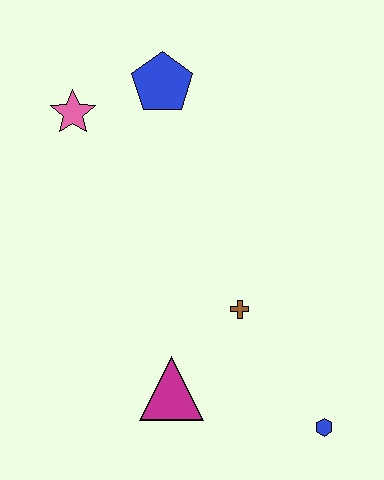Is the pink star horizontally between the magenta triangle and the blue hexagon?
No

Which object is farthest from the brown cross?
The pink star is farthest from the brown cross.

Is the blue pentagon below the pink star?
No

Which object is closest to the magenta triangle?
The brown cross is closest to the magenta triangle.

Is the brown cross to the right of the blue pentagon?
Yes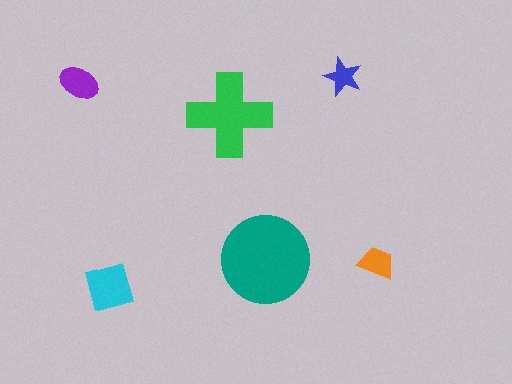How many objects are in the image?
There are 6 objects in the image.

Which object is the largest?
The teal circle.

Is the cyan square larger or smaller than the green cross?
Smaller.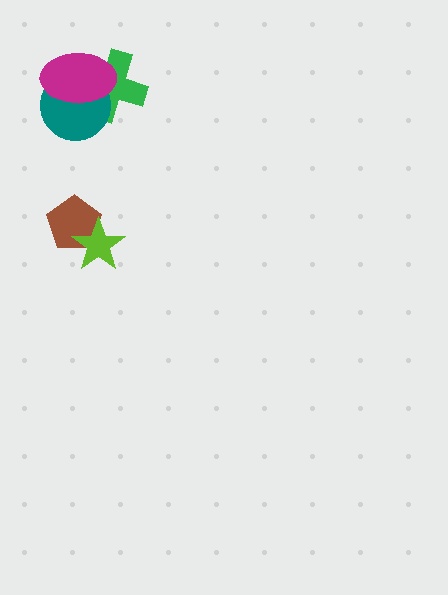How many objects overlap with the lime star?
1 object overlaps with the lime star.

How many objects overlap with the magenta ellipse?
2 objects overlap with the magenta ellipse.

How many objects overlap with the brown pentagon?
1 object overlaps with the brown pentagon.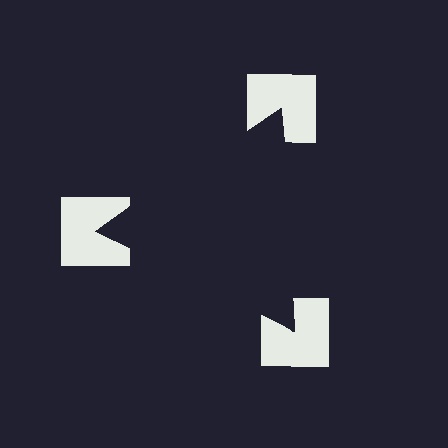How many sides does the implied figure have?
3 sides.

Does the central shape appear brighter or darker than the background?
It typically appears slightly darker than the background, even though no actual brightness change is drawn.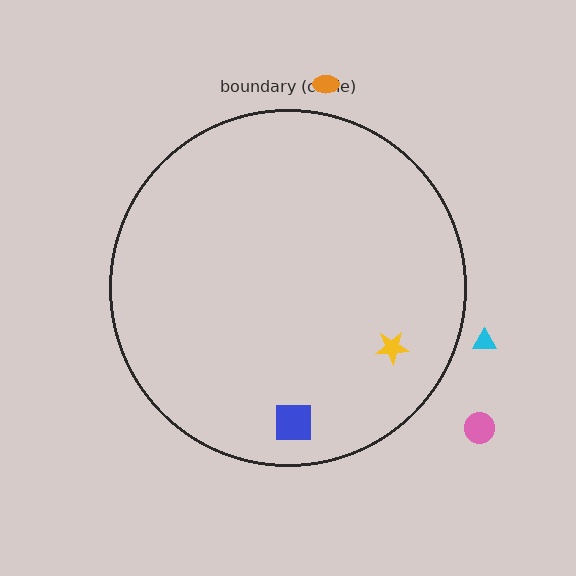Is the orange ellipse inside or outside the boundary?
Outside.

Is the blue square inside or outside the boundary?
Inside.